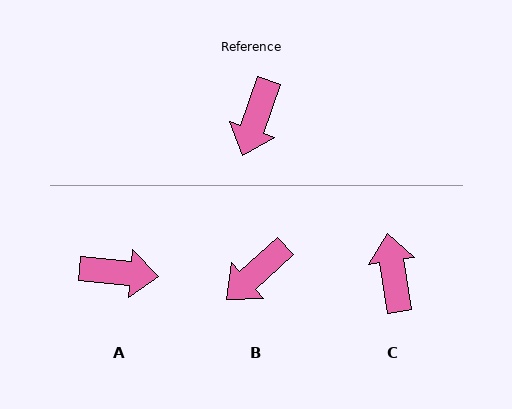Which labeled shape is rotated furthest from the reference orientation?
C, about 152 degrees away.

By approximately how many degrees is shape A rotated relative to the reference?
Approximately 104 degrees counter-clockwise.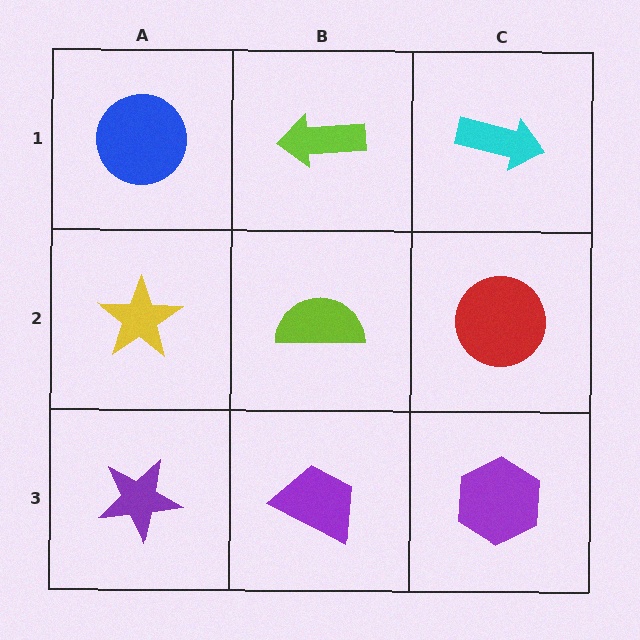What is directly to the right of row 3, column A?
A purple trapezoid.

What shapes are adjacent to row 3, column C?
A red circle (row 2, column C), a purple trapezoid (row 3, column B).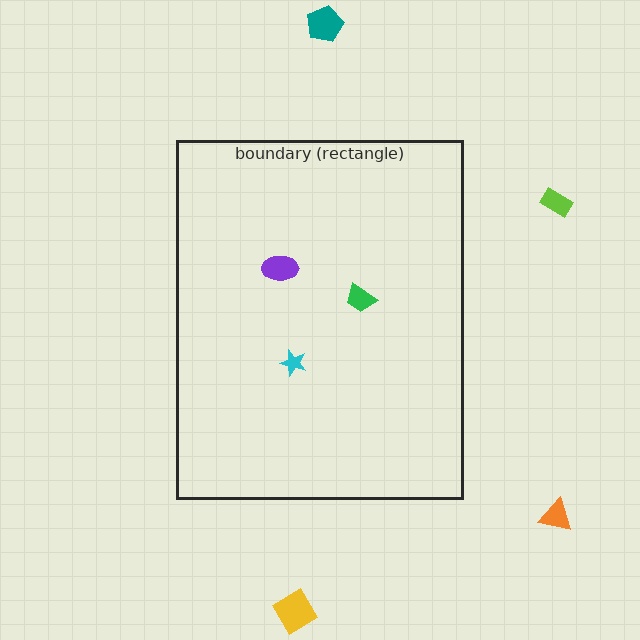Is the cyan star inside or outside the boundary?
Inside.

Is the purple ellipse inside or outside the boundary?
Inside.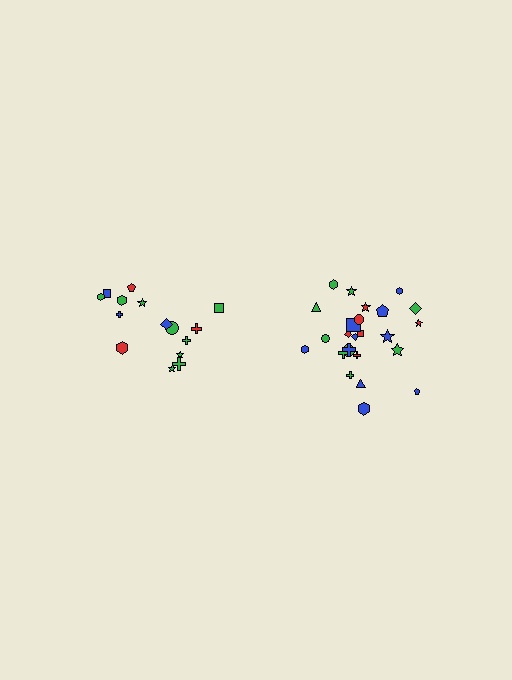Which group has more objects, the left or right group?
The right group.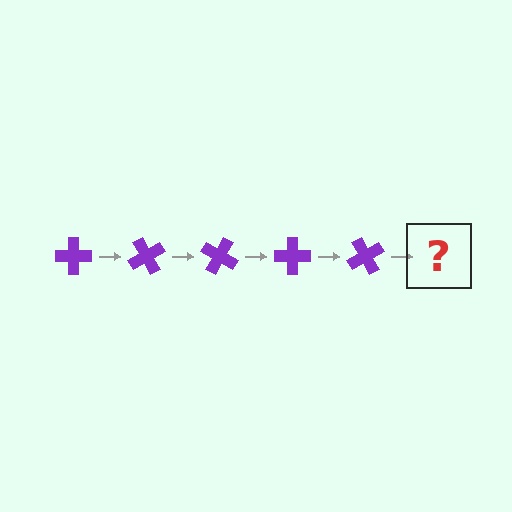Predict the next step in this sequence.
The next step is a purple cross rotated 300 degrees.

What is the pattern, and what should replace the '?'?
The pattern is that the cross rotates 60 degrees each step. The '?' should be a purple cross rotated 300 degrees.